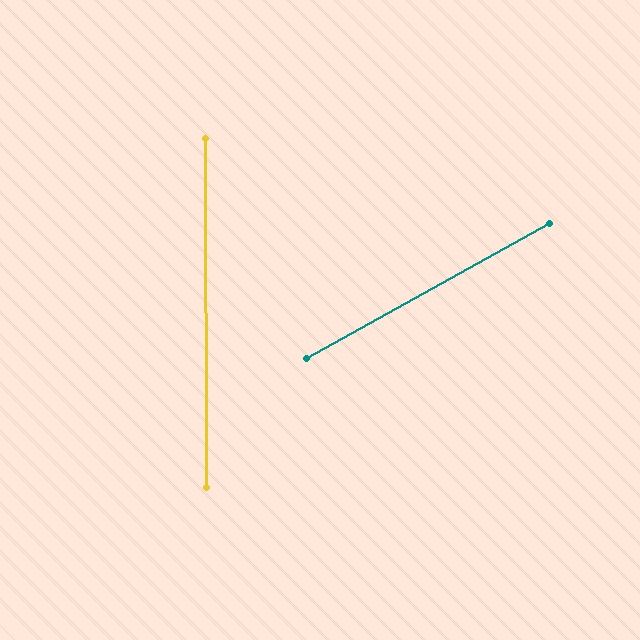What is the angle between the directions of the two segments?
Approximately 61 degrees.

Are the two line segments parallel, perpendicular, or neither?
Neither parallel nor perpendicular — they differ by about 61°.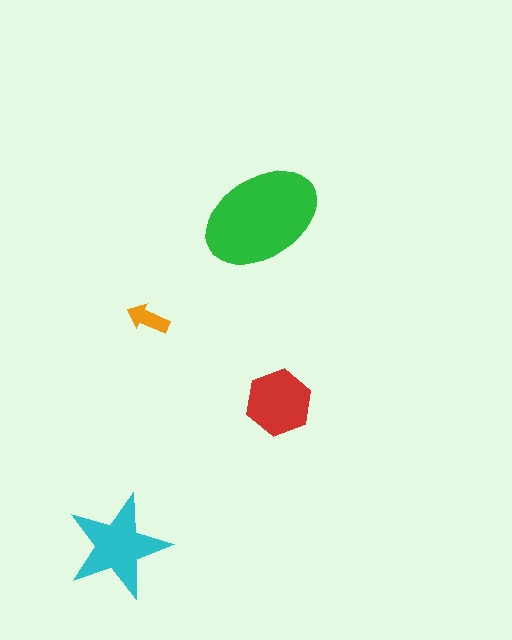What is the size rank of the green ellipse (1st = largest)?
1st.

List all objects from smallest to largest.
The orange arrow, the red hexagon, the cyan star, the green ellipse.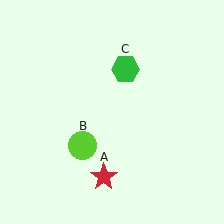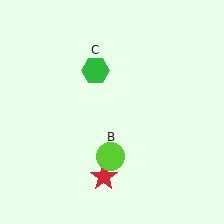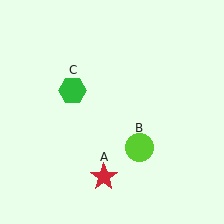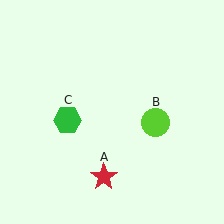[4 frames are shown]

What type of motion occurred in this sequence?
The lime circle (object B), green hexagon (object C) rotated counterclockwise around the center of the scene.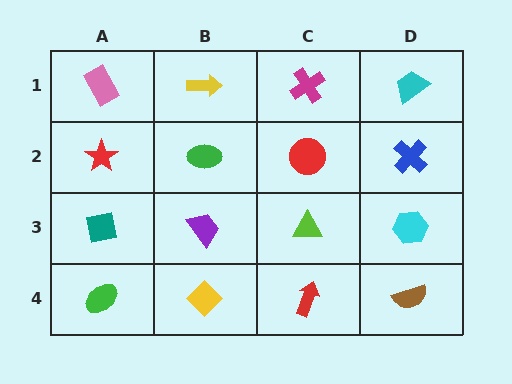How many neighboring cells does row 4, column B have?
3.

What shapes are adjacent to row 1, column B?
A green ellipse (row 2, column B), a pink rectangle (row 1, column A), a magenta cross (row 1, column C).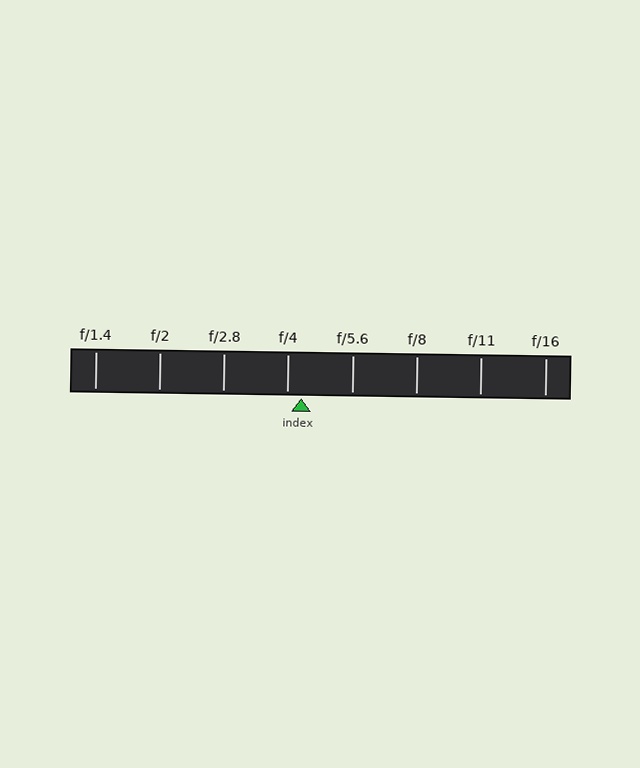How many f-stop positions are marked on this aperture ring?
There are 8 f-stop positions marked.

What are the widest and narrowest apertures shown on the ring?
The widest aperture shown is f/1.4 and the narrowest is f/16.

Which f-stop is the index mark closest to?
The index mark is closest to f/4.